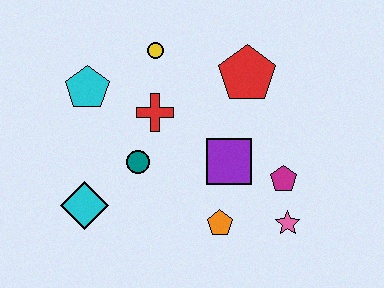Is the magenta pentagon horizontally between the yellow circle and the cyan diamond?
No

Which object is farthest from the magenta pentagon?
The cyan pentagon is farthest from the magenta pentagon.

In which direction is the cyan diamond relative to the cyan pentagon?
The cyan diamond is below the cyan pentagon.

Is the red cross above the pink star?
Yes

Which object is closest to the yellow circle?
The red cross is closest to the yellow circle.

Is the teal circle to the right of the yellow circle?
No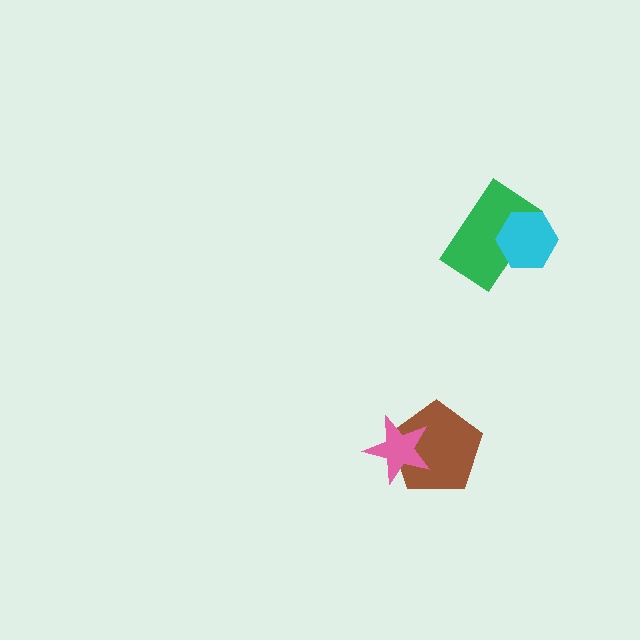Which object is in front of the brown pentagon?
The pink star is in front of the brown pentagon.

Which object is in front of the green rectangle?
The cyan hexagon is in front of the green rectangle.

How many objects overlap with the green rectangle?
1 object overlaps with the green rectangle.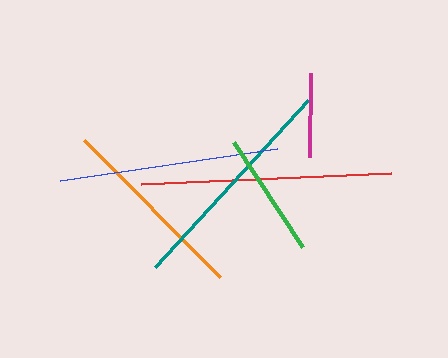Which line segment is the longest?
The red line is the longest at approximately 249 pixels.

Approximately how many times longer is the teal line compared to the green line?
The teal line is approximately 1.8 times the length of the green line.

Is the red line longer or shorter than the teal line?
The red line is longer than the teal line.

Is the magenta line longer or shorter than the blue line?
The blue line is longer than the magenta line.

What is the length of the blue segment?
The blue segment is approximately 219 pixels long.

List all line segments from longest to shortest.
From longest to shortest: red, teal, blue, orange, green, magenta.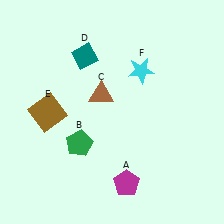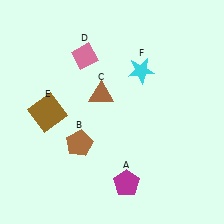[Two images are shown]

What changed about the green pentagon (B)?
In Image 1, B is green. In Image 2, it changed to brown.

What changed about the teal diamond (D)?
In Image 1, D is teal. In Image 2, it changed to pink.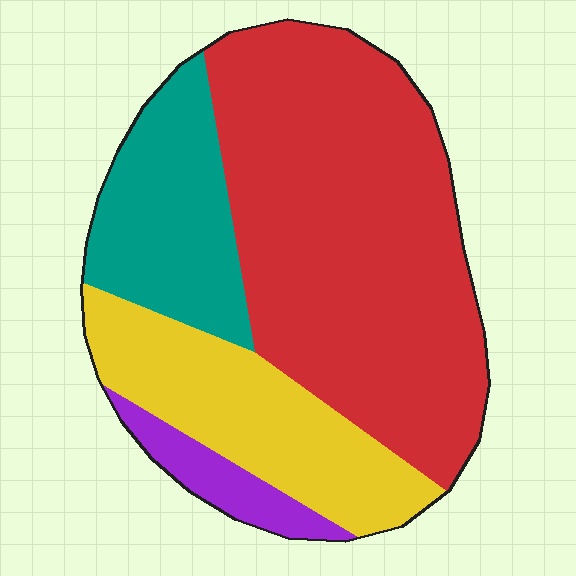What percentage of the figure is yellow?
Yellow takes up between a sixth and a third of the figure.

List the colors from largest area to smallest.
From largest to smallest: red, yellow, teal, purple.